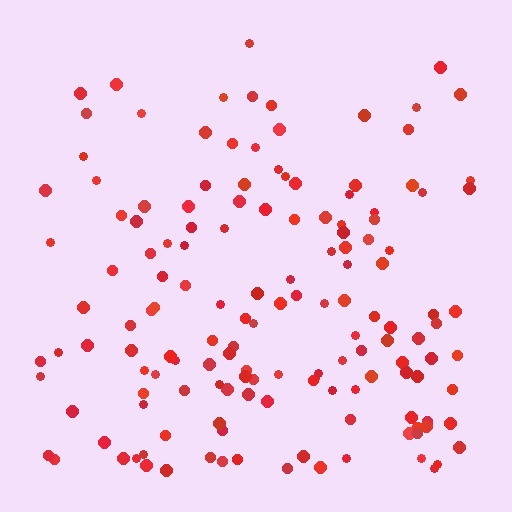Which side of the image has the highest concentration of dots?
The bottom.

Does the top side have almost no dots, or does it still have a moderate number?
Still a moderate number, just noticeably fewer than the bottom.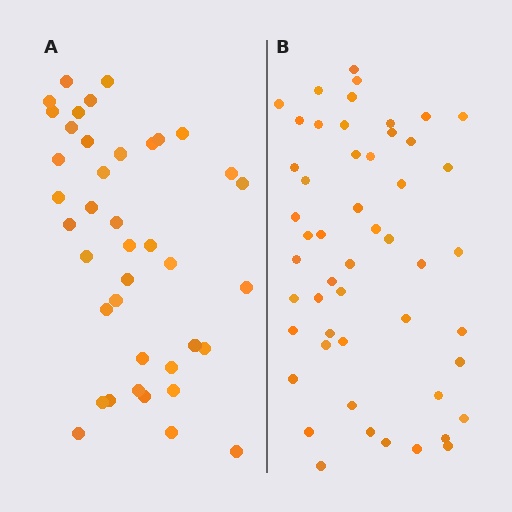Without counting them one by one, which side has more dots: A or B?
Region B (the right region) has more dots.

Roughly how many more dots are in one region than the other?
Region B has roughly 12 or so more dots than region A.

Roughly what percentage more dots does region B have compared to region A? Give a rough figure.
About 30% more.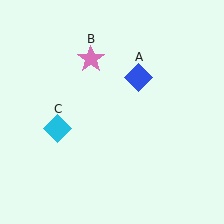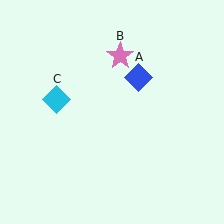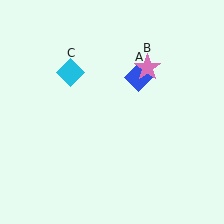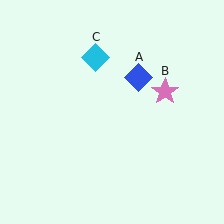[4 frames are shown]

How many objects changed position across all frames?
2 objects changed position: pink star (object B), cyan diamond (object C).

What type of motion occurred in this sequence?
The pink star (object B), cyan diamond (object C) rotated clockwise around the center of the scene.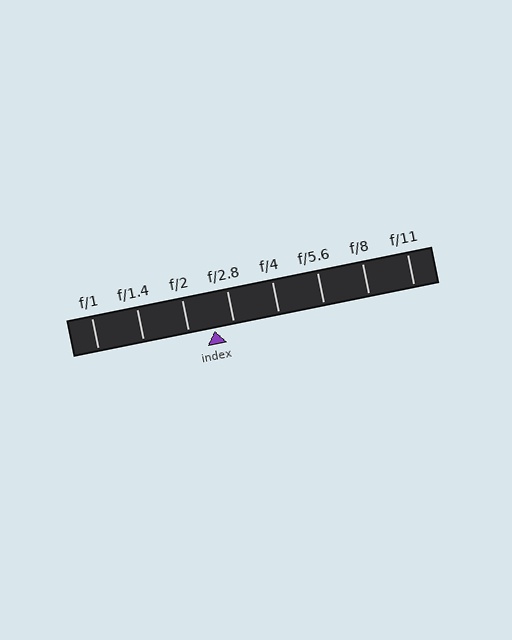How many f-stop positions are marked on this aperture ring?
There are 8 f-stop positions marked.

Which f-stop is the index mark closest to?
The index mark is closest to f/2.8.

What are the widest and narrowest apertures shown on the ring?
The widest aperture shown is f/1 and the narrowest is f/11.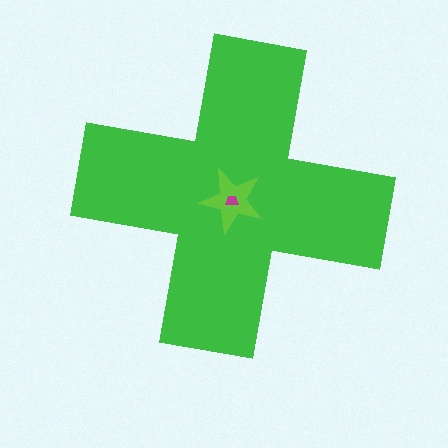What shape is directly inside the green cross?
The lime star.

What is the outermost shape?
The green cross.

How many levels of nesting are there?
3.